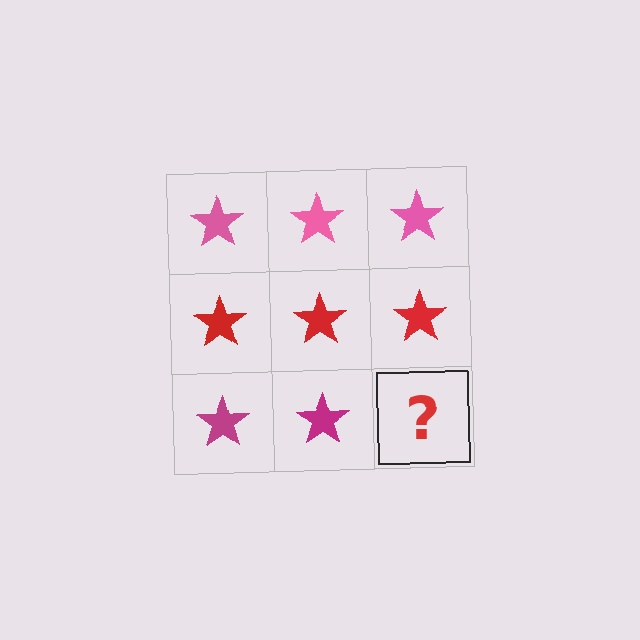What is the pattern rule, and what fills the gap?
The rule is that each row has a consistent color. The gap should be filled with a magenta star.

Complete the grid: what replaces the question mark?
The question mark should be replaced with a magenta star.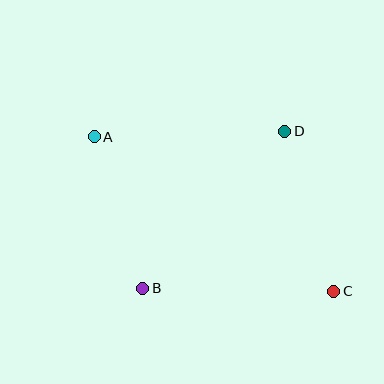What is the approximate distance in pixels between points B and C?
The distance between B and C is approximately 191 pixels.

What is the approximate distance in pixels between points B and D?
The distance between B and D is approximately 212 pixels.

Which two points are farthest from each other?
Points A and C are farthest from each other.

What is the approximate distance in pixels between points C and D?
The distance between C and D is approximately 168 pixels.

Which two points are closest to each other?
Points A and B are closest to each other.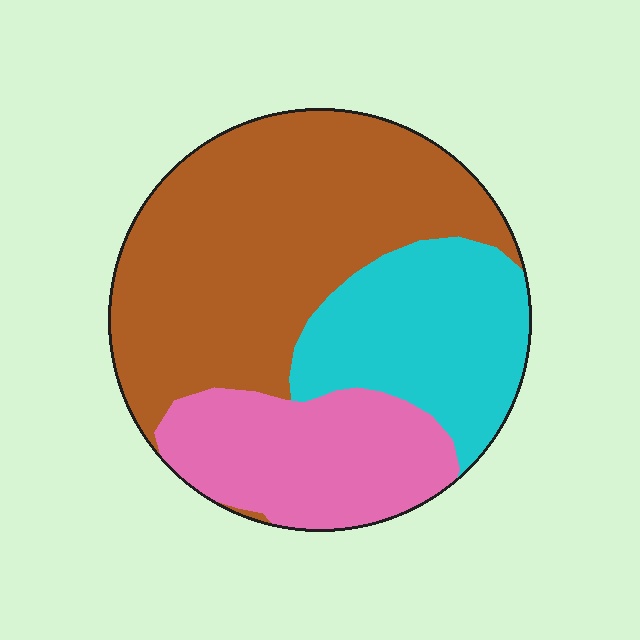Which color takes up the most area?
Brown, at roughly 50%.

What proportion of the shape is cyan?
Cyan takes up between a sixth and a third of the shape.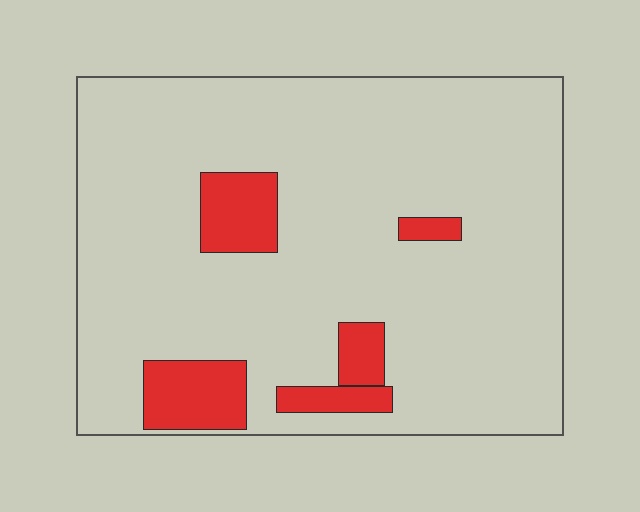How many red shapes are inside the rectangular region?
5.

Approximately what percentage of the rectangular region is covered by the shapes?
Approximately 10%.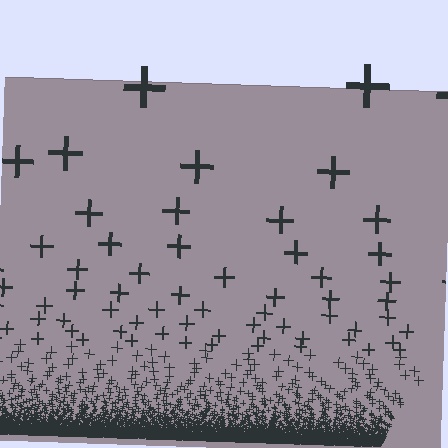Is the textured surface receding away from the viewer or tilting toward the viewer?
The surface appears to tilt toward the viewer. Texture elements get larger and sparser toward the top.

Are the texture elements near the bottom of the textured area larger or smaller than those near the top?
Smaller. The gradient is inverted — elements near the bottom are smaller and denser.